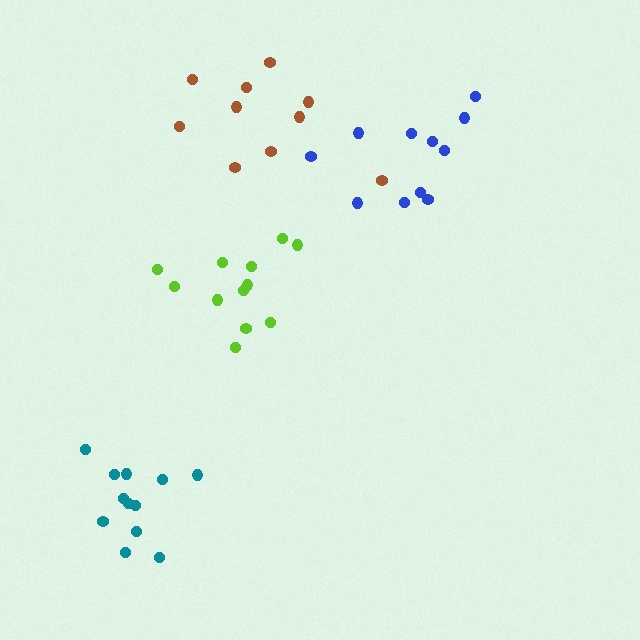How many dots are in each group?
Group 1: 10 dots, Group 2: 11 dots, Group 3: 12 dots, Group 4: 12 dots (45 total).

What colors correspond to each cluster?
The clusters are colored: brown, blue, teal, lime.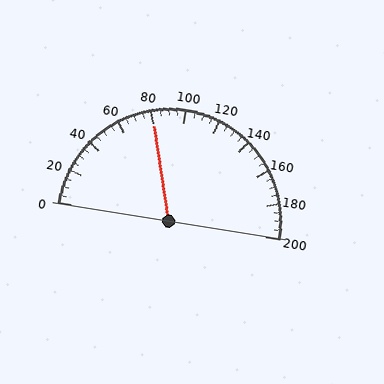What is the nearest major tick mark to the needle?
The nearest major tick mark is 80.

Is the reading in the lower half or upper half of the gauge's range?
The reading is in the lower half of the range (0 to 200).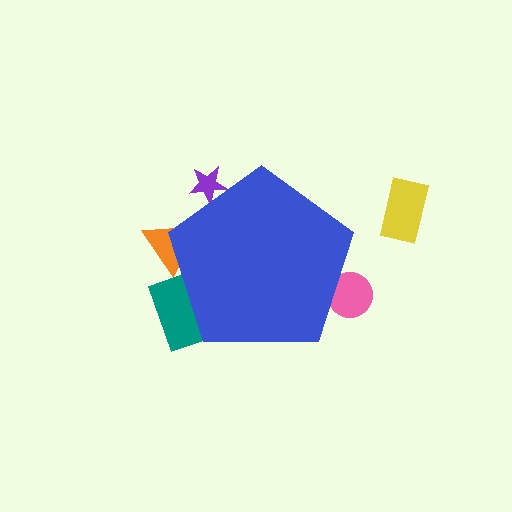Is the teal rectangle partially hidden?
Yes, the teal rectangle is partially hidden behind the blue pentagon.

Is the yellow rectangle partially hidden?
No, the yellow rectangle is fully visible.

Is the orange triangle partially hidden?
Yes, the orange triangle is partially hidden behind the blue pentagon.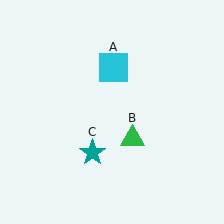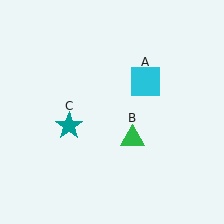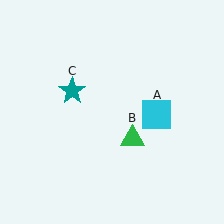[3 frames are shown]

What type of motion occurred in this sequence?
The cyan square (object A), teal star (object C) rotated clockwise around the center of the scene.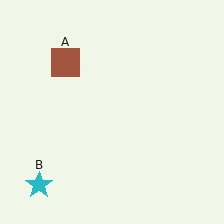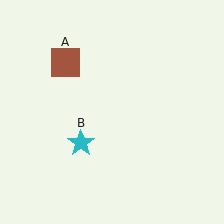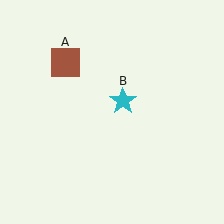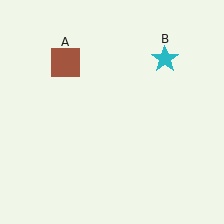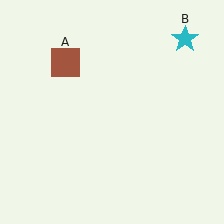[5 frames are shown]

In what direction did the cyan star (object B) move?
The cyan star (object B) moved up and to the right.